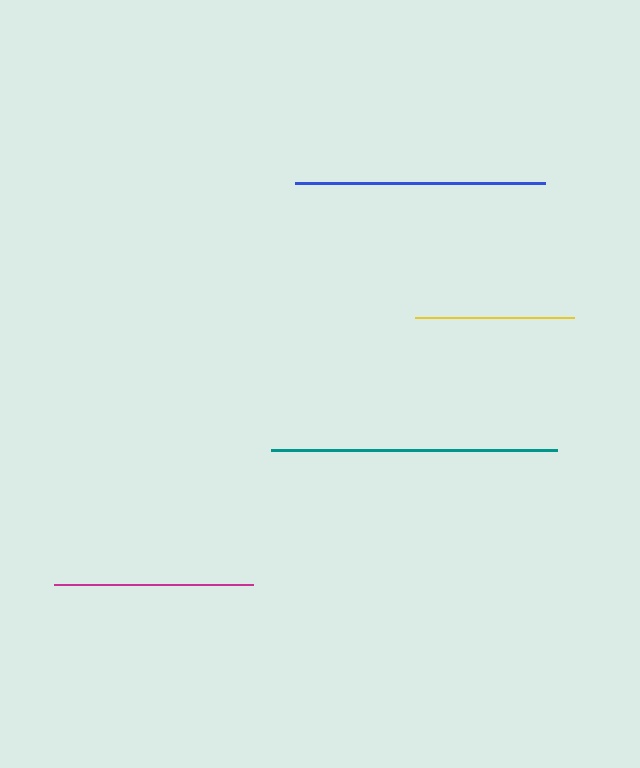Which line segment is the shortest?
The yellow line is the shortest at approximately 159 pixels.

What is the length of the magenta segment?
The magenta segment is approximately 199 pixels long.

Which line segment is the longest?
The teal line is the longest at approximately 287 pixels.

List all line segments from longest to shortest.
From longest to shortest: teal, blue, magenta, yellow.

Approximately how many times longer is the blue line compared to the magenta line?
The blue line is approximately 1.3 times the length of the magenta line.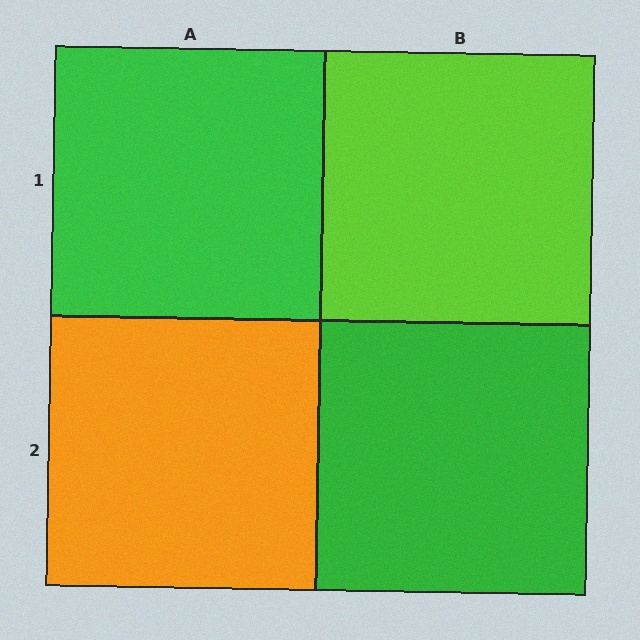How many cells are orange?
1 cell is orange.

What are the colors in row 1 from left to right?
Green, lime.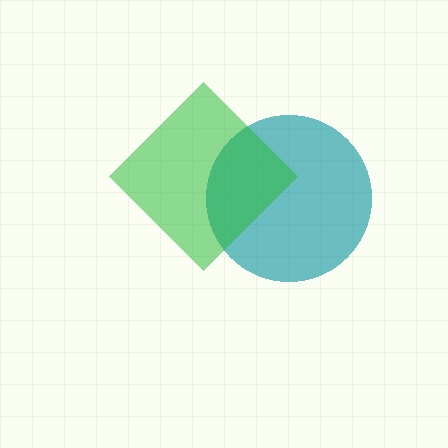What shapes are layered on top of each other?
The layered shapes are: a teal circle, a green diamond.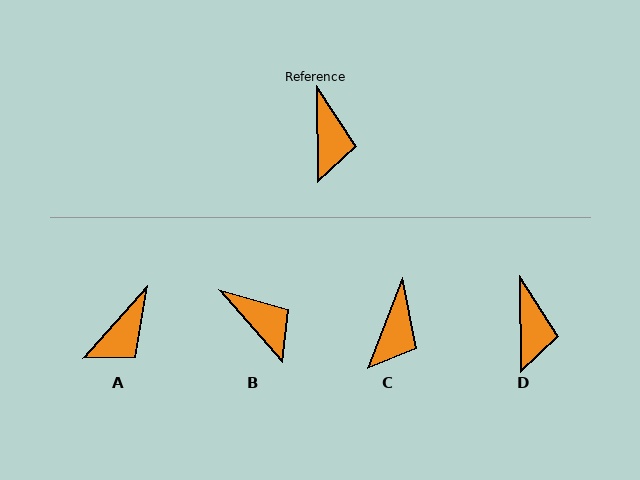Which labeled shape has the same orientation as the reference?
D.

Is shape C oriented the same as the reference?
No, it is off by about 22 degrees.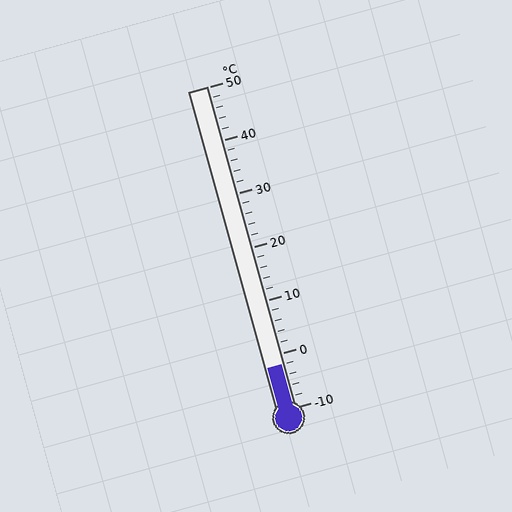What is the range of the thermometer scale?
The thermometer scale ranges from -10°C to 50°C.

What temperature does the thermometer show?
The thermometer shows approximately -2°C.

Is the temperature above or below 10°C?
The temperature is below 10°C.